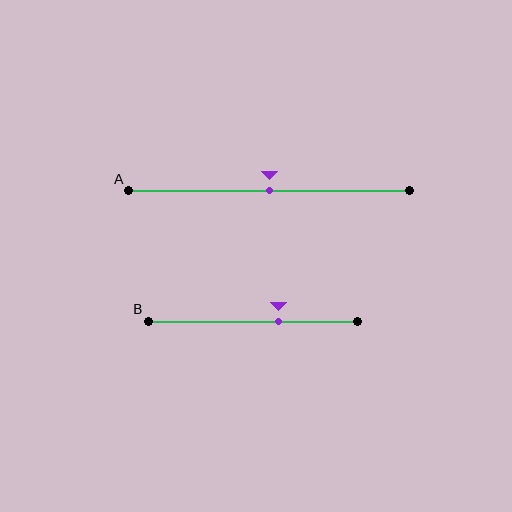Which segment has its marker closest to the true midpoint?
Segment A has its marker closest to the true midpoint.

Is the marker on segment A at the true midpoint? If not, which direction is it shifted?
Yes, the marker on segment A is at the true midpoint.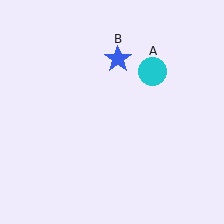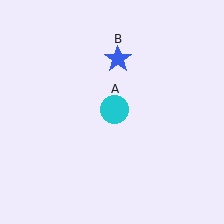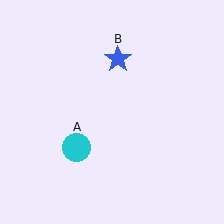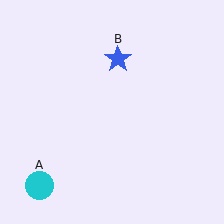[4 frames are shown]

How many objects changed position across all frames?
1 object changed position: cyan circle (object A).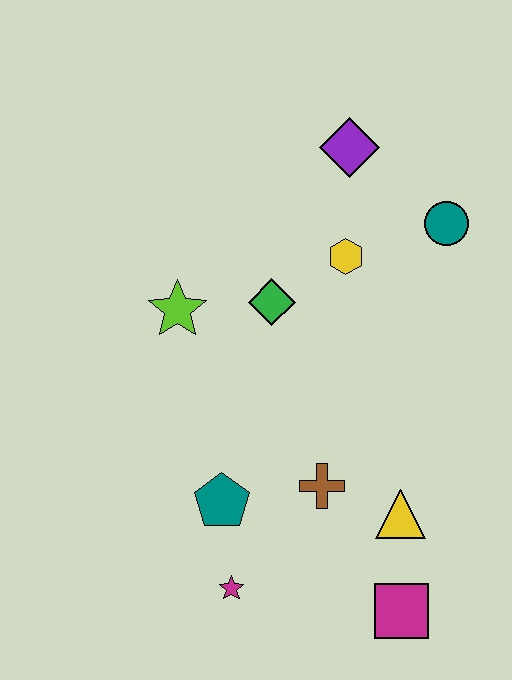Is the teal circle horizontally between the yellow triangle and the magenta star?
No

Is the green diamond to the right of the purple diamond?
No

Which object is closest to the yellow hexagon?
The green diamond is closest to the yellow hexagon.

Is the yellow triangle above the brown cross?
No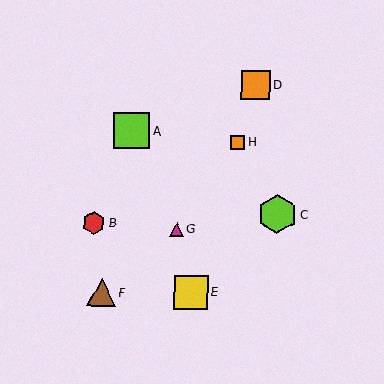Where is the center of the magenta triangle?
The center of the magenta triangle is at (177, 229).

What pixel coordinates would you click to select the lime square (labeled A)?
Click at (132, 131) to select the lime square A.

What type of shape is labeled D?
Shape D is an orange square.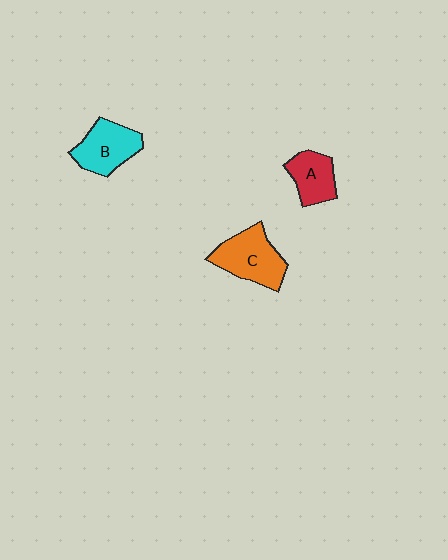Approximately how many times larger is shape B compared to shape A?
Approximately 1.3 times.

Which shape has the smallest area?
Shape A (red).